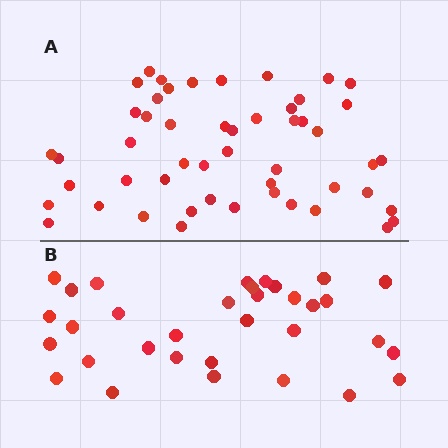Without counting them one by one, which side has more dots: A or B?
Region A (the top region) has more dots.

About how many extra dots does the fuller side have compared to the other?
Region A has approximately 20 more dots than region B.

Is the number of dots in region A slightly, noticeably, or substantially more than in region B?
Region A has substantially more. The ratio is roughly 1.5 to 1.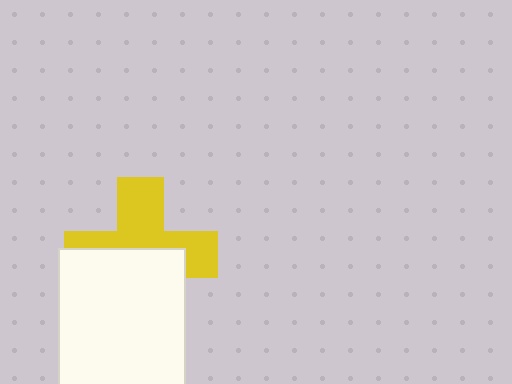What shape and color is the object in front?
The object in front is a white rectangle.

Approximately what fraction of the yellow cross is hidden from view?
Roughly 51% of the yellow cross is hidden behind the white rectangle.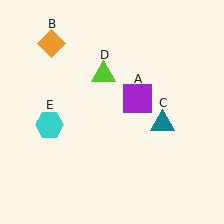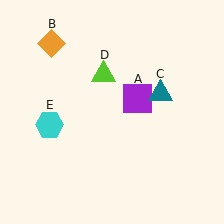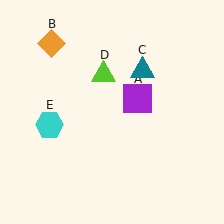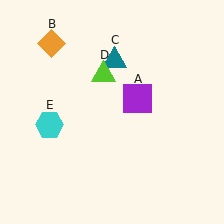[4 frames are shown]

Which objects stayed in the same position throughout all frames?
Purple square (object A) and orange diamond (object B) and lime triangle (object D) and cyan hexagon (object E) remained stationary.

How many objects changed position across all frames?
1 object changed position: teal triangle (object C).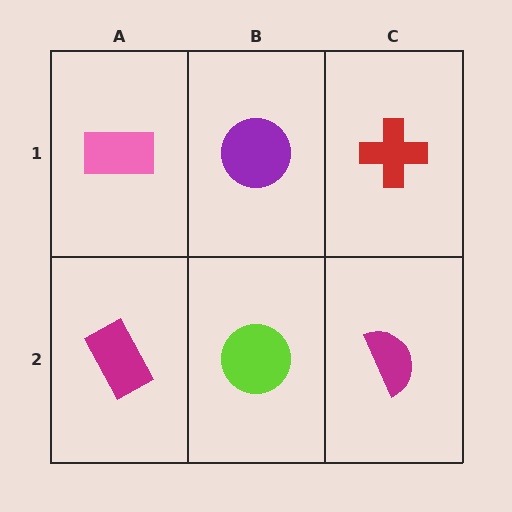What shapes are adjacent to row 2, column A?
A pink rectangle (row 1, column A), a lime circle (row 2, column B).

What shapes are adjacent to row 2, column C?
A red cross (row 1, column C), a lime circle (row 2, column B).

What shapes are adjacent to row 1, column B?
A lime circle (row 2, column B), a pink rectangle (row 1, column A), a red cross (row 1, column C).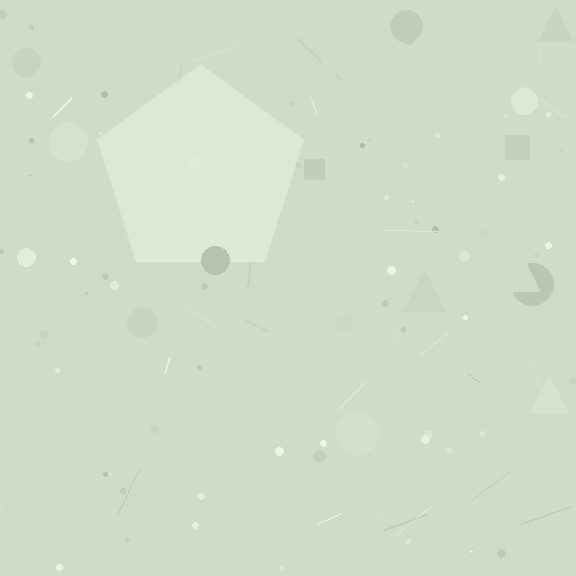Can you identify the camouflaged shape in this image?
The camouflaged shape is a pentagon.